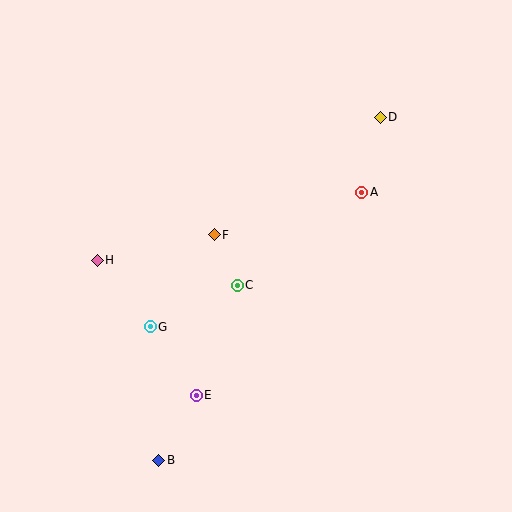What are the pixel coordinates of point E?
Point E is at (196, 395).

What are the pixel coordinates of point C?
Point C is at (237, 285).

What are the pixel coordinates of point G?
Point G is at (150, 327).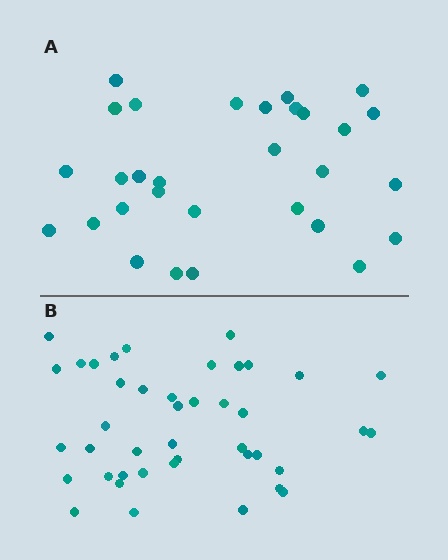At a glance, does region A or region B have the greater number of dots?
Region B (the bottom region) has more dots.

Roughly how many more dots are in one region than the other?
Region B has roughly 12 or so more dots than region A.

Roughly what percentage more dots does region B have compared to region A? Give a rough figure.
About 40% more.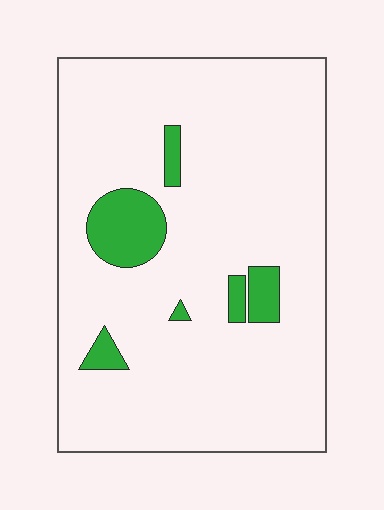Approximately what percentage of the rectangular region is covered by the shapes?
Approximately 10%.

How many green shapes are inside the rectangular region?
6.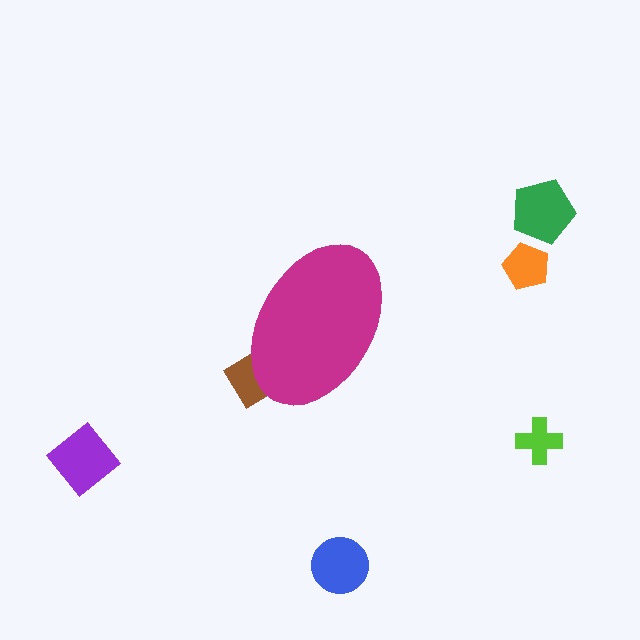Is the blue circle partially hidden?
No, the blue circle is fully visible.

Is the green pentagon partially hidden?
No, the green pentagon is fully visible.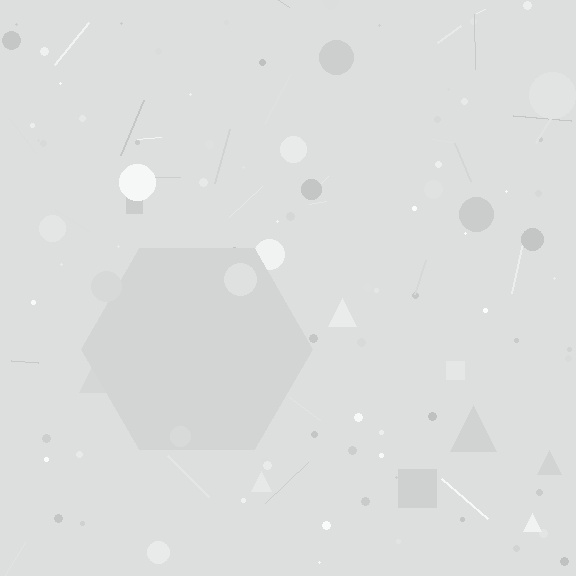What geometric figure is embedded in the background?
A hexagon is embedded in the background.